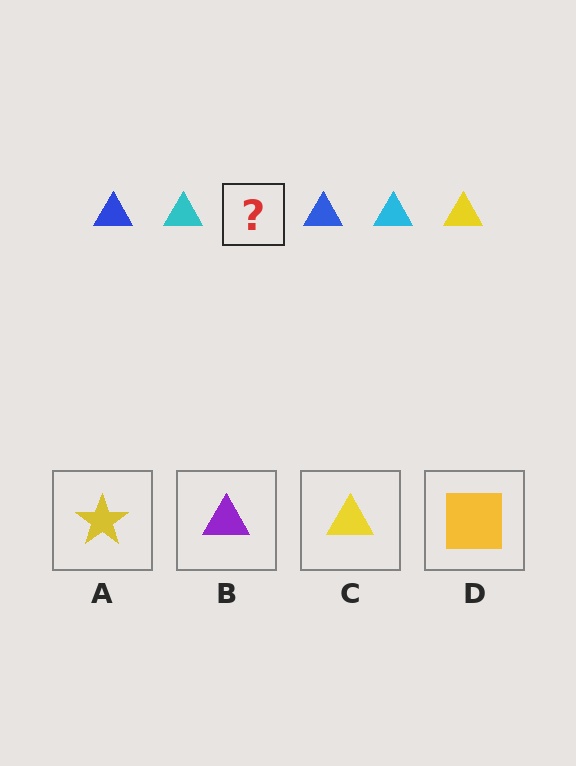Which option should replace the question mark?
Option C.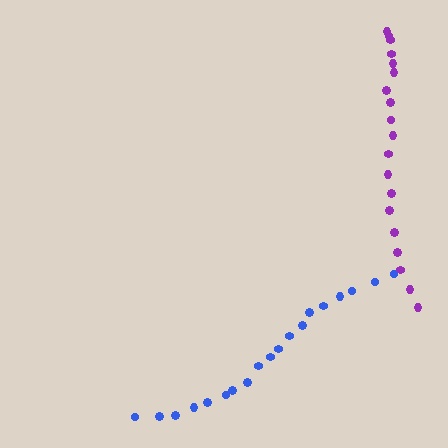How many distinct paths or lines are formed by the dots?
There are 2 distinct paths.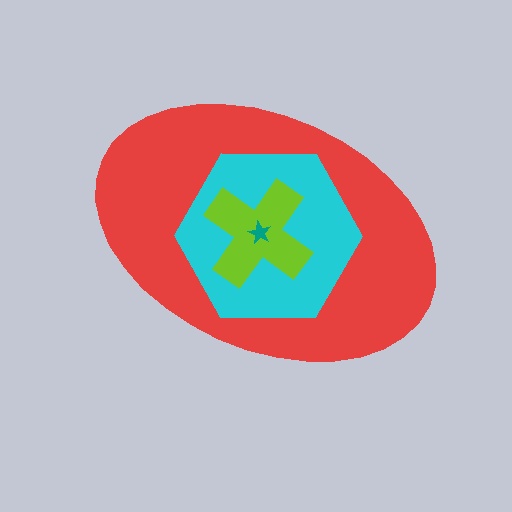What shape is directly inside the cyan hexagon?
The lime cross.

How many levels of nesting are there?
4.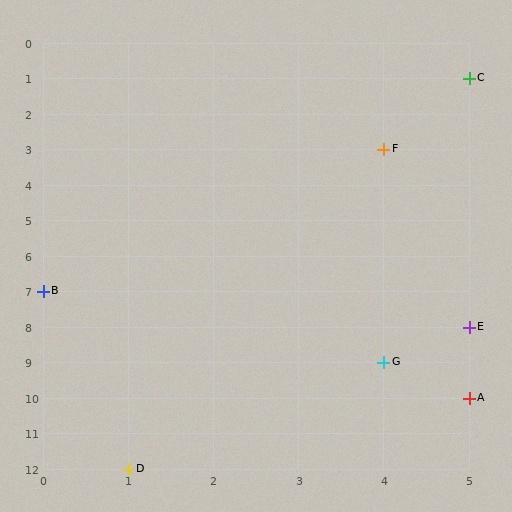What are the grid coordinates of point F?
Point F is at grid coordinates (4, 3).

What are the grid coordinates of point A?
Point A is at grid coordinates (5, 10).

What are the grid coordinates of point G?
Point G is at grid coordinates (4, 9).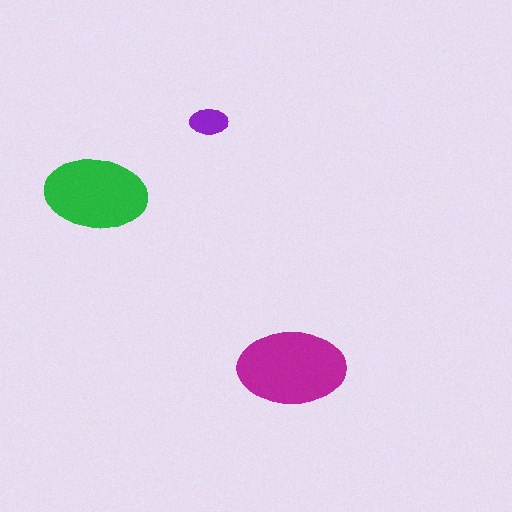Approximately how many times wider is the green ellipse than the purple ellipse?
About 2.5 times wider.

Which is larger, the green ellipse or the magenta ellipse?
The magenta one.